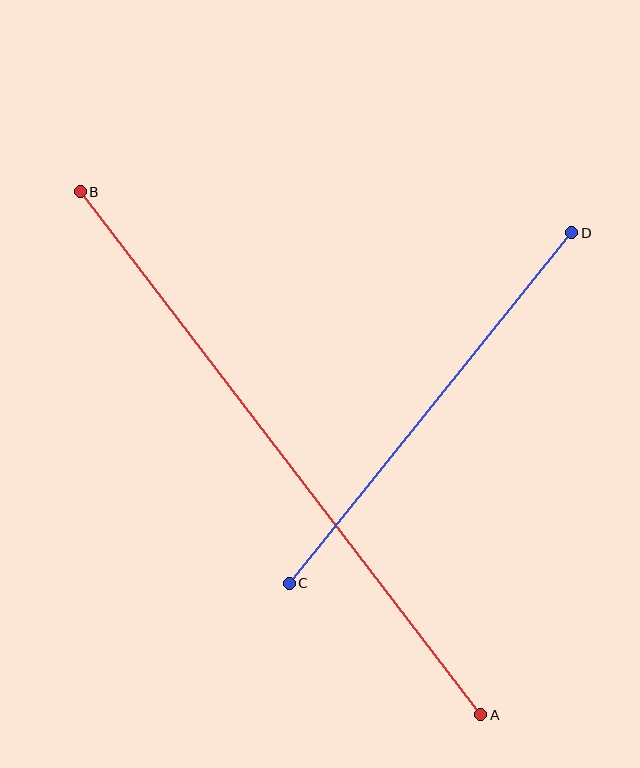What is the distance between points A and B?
The distance is approximately 658 pixels.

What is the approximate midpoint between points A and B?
The midpoint is at approximately (280, 453) pixels.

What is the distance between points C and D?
The distance is approximately 450 pixels.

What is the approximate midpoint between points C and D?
The midpoint is at approximately (430, 408) pixels.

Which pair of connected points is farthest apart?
Points A and B are farthest apart.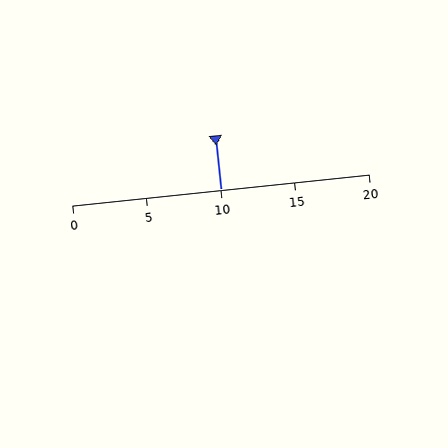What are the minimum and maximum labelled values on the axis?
The axis runs from 0 to 20.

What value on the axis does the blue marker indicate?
The marker indicates approximately 10.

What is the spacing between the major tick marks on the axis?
The major ticks are spaced 5 apart.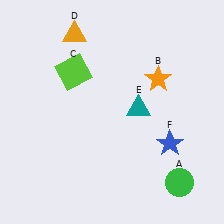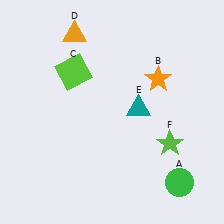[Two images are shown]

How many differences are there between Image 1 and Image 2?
There is 1 difference between the two images.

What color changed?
The star (F) changed from blue in Image 1 to lime in Image 2.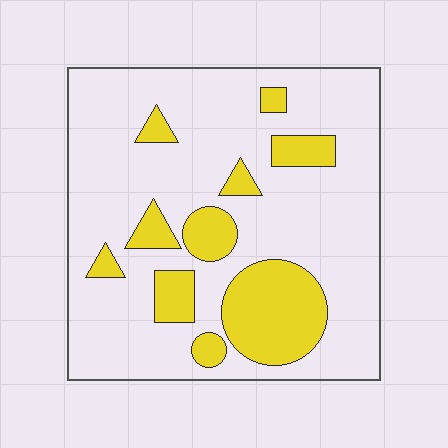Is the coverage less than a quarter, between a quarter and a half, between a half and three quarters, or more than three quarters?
Less than a quarter.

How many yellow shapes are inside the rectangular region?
10.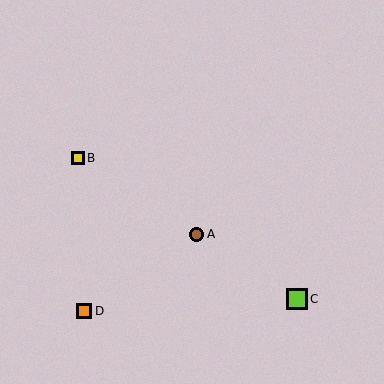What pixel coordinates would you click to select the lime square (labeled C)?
Click at (297, 299) to select the lime square C.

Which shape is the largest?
The lime square (labeled C) is the largest.